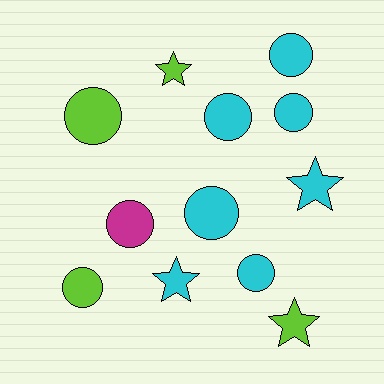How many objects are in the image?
There are 12 objects.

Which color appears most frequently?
Cyan, with 7 objects.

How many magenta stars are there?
There are no magenta stars.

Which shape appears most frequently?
Circle, with 8 objects.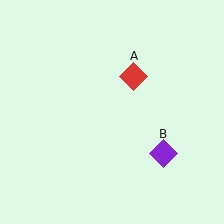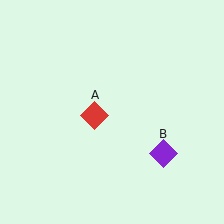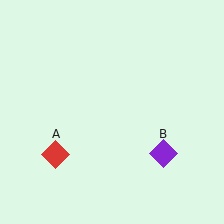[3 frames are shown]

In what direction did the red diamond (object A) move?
The red diamond (object A) moved down and to the left.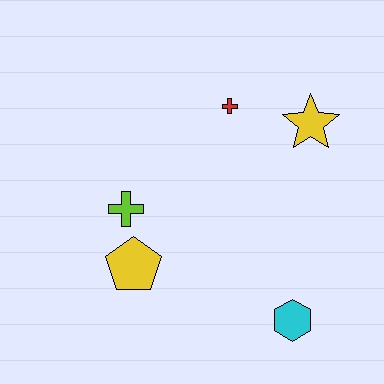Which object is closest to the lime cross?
The yellow pentagon is closest to the lime cross.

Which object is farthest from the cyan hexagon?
The red cross is farthest from the cyan hexagon.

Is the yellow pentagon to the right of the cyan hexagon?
No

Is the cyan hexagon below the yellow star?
Yes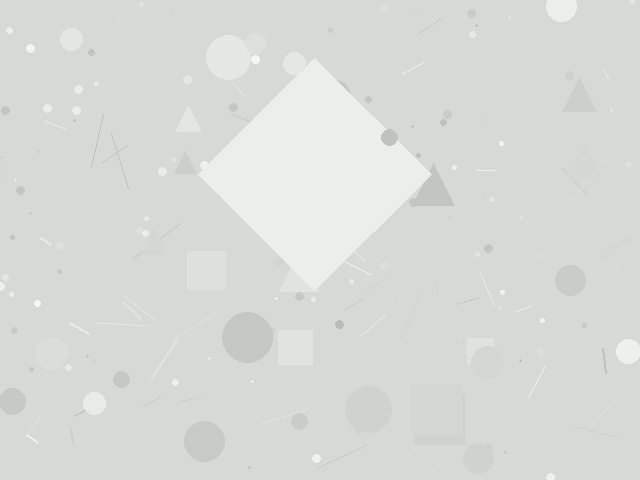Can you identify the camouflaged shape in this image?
The camouflaged shape is a diamond.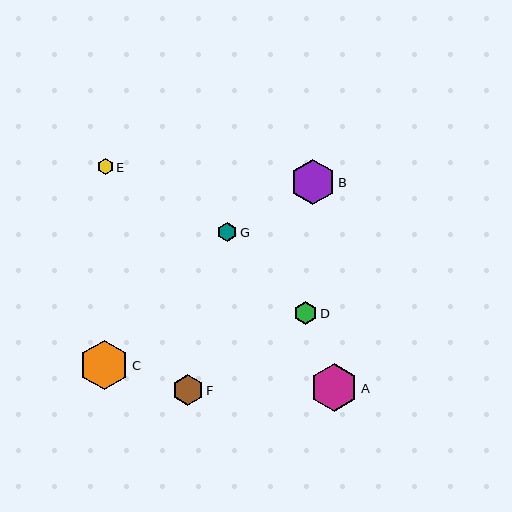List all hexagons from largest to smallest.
From largest to smallest: C, A, B, F, D, G, E.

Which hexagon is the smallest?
Hexagon E is the smallest with a size of approximately 16 pixels.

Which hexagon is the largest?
Hexagon C is the largest with a size of approximately 50 pixels.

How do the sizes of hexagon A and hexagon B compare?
Hexagon A and hexagon B are approximately the same size.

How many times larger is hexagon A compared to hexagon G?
Hexagon A is approximately 2.5 times the size of hexagon G.